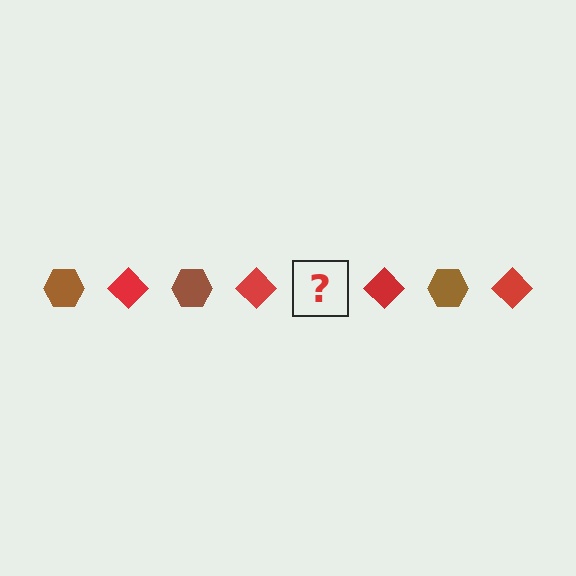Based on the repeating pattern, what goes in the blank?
The blank should be a brown hexagon.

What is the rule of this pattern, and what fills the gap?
The rule is that the pattern alternates between brown hexagon and red diamond. The gap should be filled with a brown hexagon.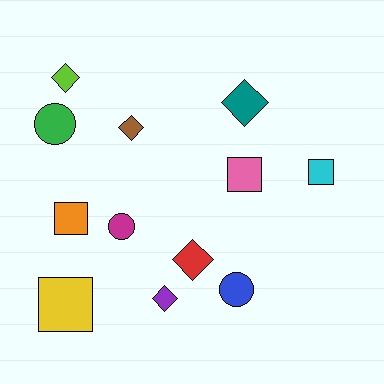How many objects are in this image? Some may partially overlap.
There are 12 objects.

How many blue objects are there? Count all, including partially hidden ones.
There is 1 blue object.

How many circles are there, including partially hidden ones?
There are 3 circles.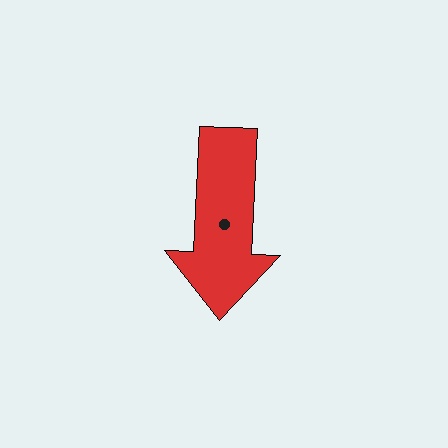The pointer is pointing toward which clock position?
Roughly 6 o'clock.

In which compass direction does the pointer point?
South.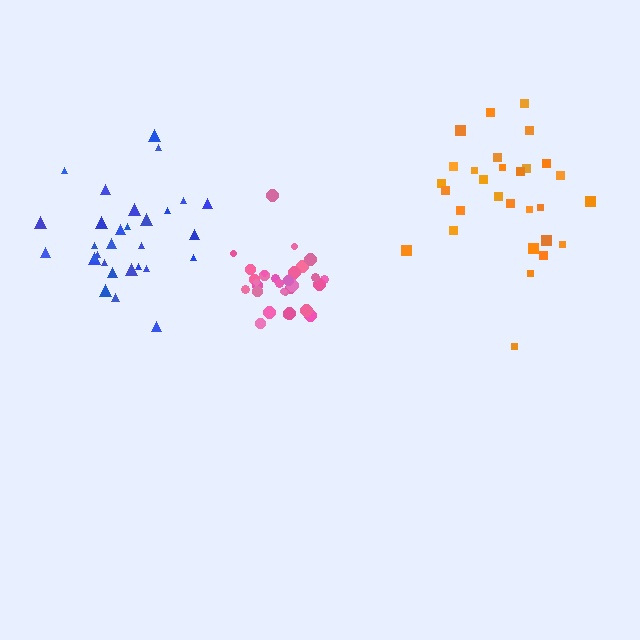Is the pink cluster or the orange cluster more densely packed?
Pink.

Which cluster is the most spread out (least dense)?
Orange.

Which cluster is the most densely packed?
Pink.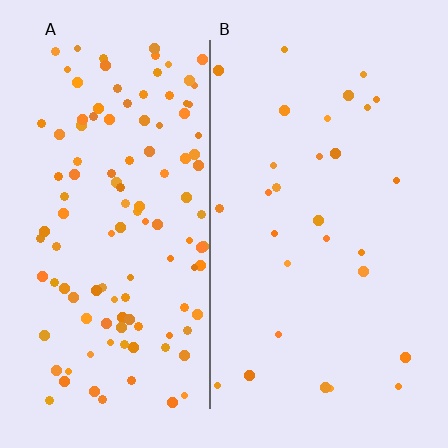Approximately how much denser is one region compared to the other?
Approximately 4.1× — region A over region B.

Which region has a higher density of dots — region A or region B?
A (the left).